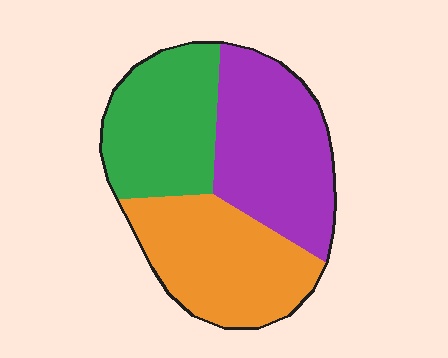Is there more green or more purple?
Purple.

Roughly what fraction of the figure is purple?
Purple takes up about three eighths (3/8) of the figure.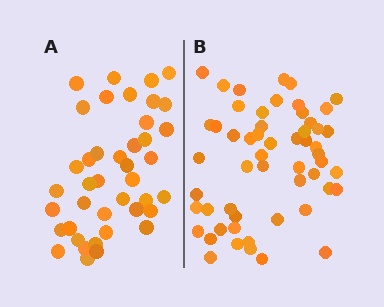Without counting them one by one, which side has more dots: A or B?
Region B (the right region) has more dots.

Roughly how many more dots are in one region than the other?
Region B has approximately 15 more dots than region A.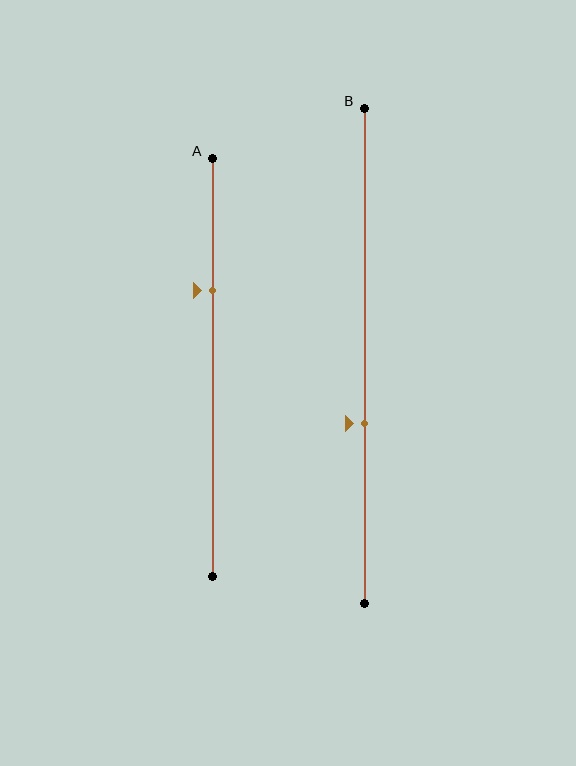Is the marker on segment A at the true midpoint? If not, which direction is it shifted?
No, the marker on segment A is shifted upward by about 18% of the segment length.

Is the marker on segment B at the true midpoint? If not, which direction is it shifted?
No, the marker on segment B is shifted downward by about 14% of the segment length.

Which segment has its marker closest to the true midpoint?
Segment B has its marker closest to the true midpoint.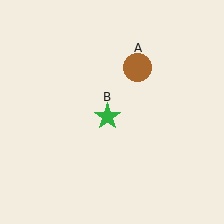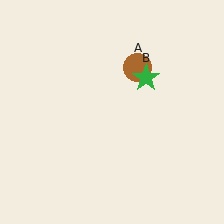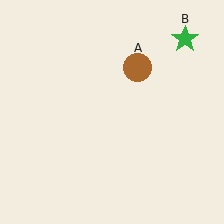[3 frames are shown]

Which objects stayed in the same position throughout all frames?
Brown circle (object A) remained stationary.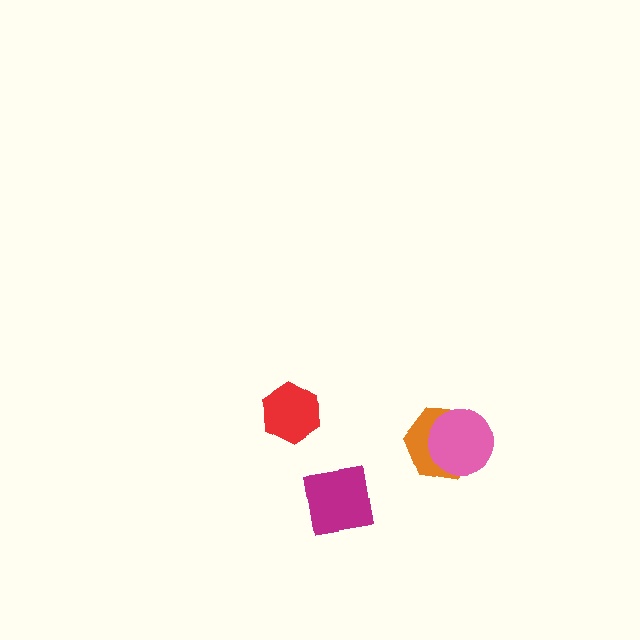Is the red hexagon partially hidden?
No, no other shape covers it.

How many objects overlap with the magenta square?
0 objects overlap with the magenta square.